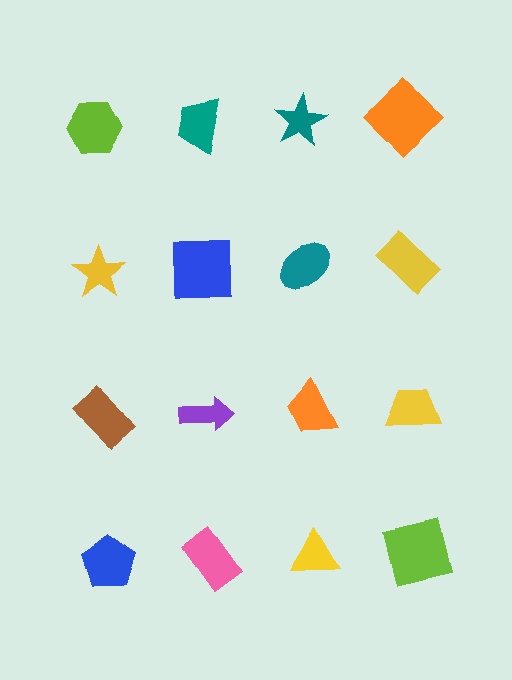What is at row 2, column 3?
A teal ellipse.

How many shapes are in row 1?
4 shapes.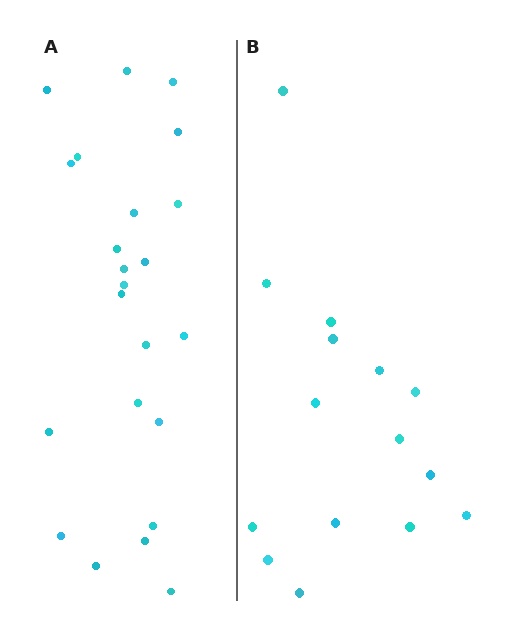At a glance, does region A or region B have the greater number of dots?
Region A (the left region) has more dots.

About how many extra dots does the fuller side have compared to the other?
Region A has roughly 8 or so more dots than region B.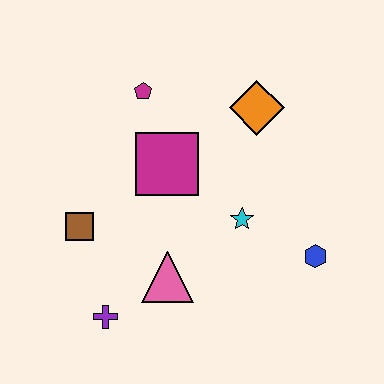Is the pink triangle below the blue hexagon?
Yes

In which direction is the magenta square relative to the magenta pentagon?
The magenta square is below the magenta pentagon.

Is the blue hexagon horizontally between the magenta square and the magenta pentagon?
No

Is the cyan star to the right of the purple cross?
Yes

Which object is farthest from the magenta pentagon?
The blue hexagon is farthest from the magenta pentagon.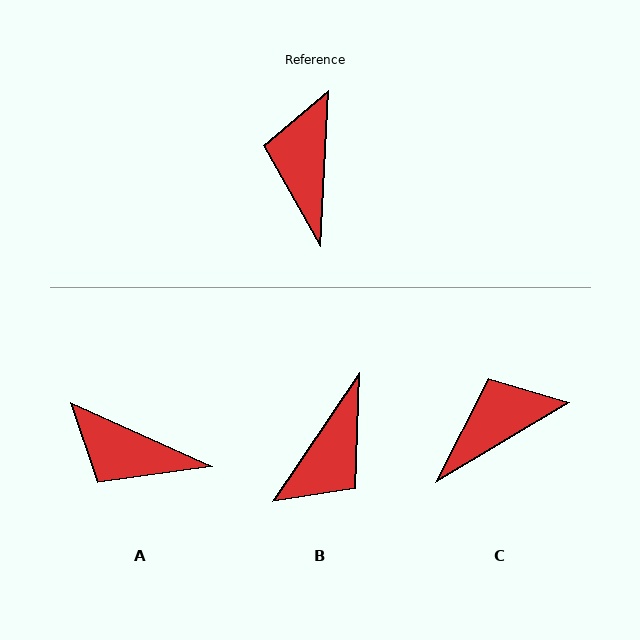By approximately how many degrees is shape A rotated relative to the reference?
Approximately 69 degrees counter-clockwise.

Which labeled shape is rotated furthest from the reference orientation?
B, about 149 degrees away.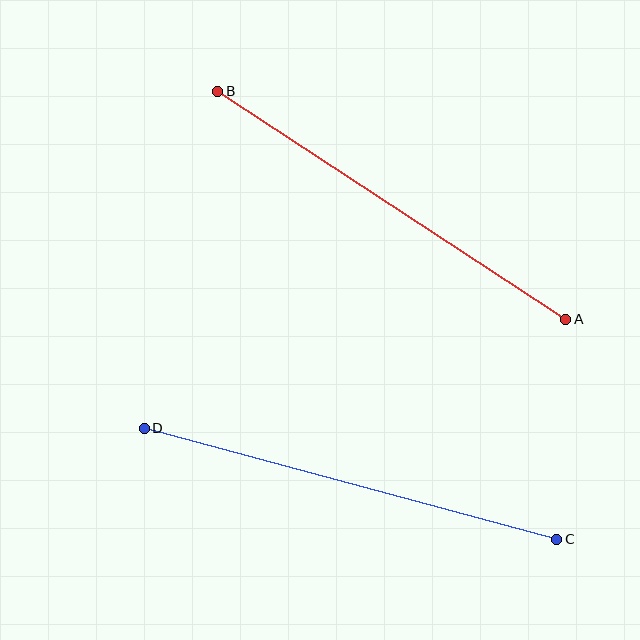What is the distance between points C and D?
The distance is approximately 427 pixels.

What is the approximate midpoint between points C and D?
The midpoint is at approximately (350, 484) pixels.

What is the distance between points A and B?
The distance is approximately 416 pixels.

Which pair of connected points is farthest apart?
Points C and D are farthest apart.